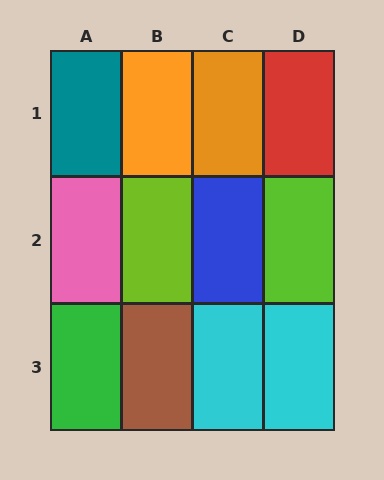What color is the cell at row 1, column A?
Teal.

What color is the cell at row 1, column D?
Red.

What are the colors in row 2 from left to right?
Pink, lime, blue, lime.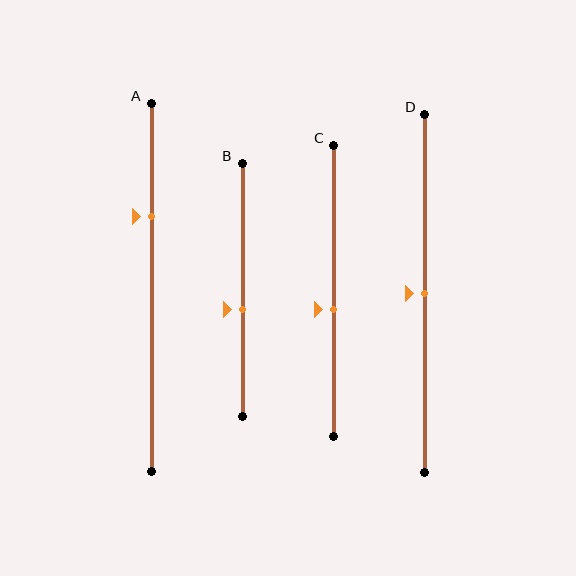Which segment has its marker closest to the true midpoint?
Segment D has its marker closest to the true midpoint.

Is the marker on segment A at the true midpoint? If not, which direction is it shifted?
No, the marker on segment A is shifted upward by about 19% of the segment length.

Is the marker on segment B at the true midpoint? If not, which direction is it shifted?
No, the marker on segment B is shifted downward by about 8% of the segment length.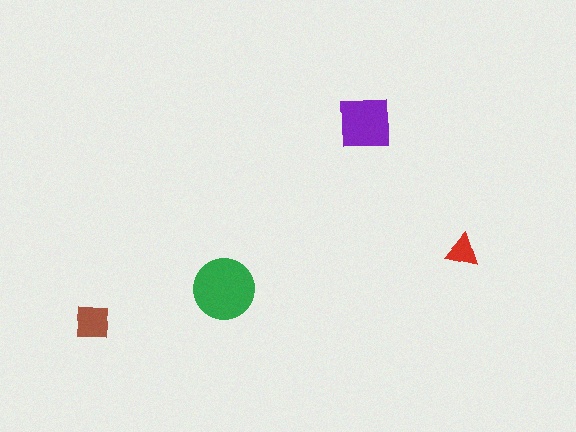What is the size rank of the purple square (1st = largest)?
2nd.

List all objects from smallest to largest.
The red triangle, the brown square, the purple square, the green circle.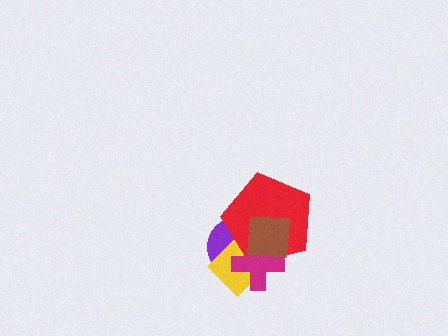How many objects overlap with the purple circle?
4 objects overlap with the purple circle.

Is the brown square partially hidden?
No, no other shape covers it.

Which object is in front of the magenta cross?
The brown square is in front of the magenta cross.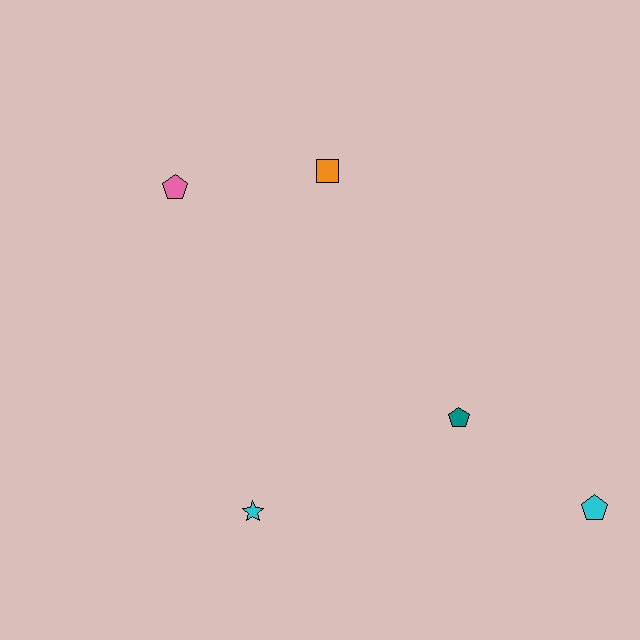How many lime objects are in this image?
There are no lime objects.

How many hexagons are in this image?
There are no hexagons.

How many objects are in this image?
There are 5 objects.